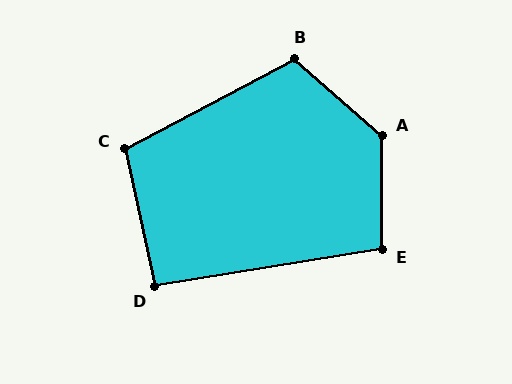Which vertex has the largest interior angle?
A, at approximately 131 degrees.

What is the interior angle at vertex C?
Approximately 105 degrees (obtuse).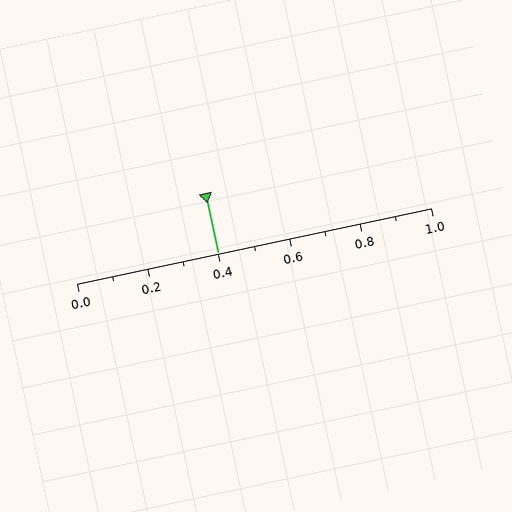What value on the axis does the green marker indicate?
The marker indicates approximately 0.4.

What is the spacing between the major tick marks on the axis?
The major ticks are spaced 0.2 apart.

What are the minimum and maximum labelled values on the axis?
The axis runs from 0.0 to 1.0.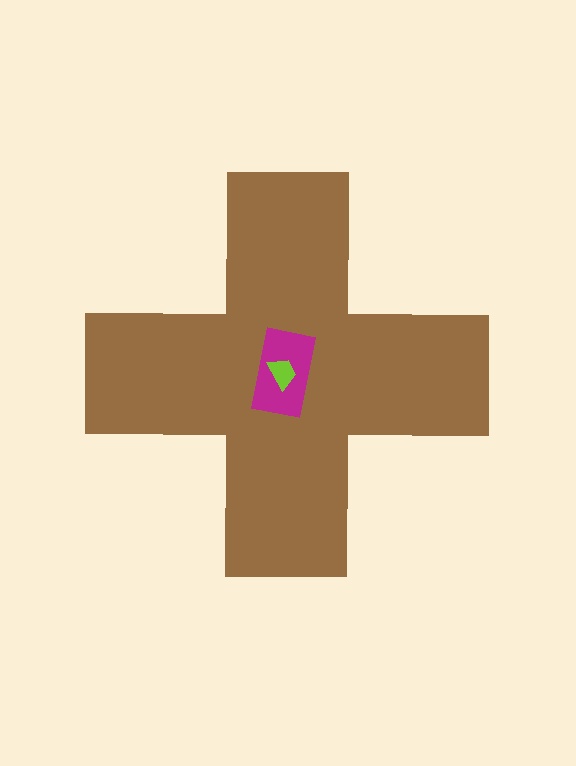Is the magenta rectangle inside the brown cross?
Yes.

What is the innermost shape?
The lime trapezoid.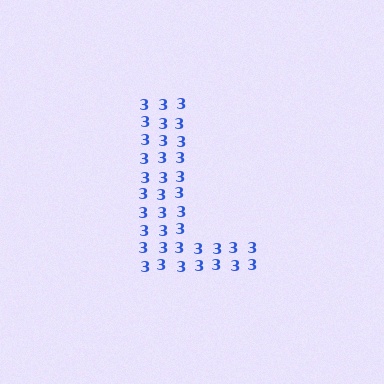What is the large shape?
The large shape is the letter L.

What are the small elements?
The small elements are digit 3's.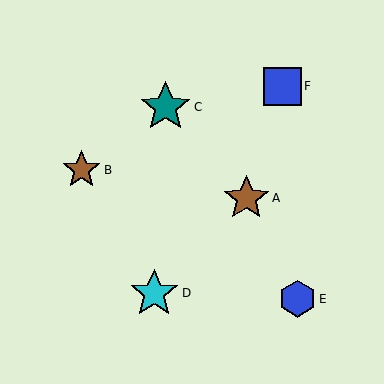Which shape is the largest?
The teal star (labeled C) is the largest.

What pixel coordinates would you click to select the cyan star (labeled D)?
Click at (154, 293) to select the cyan star D.